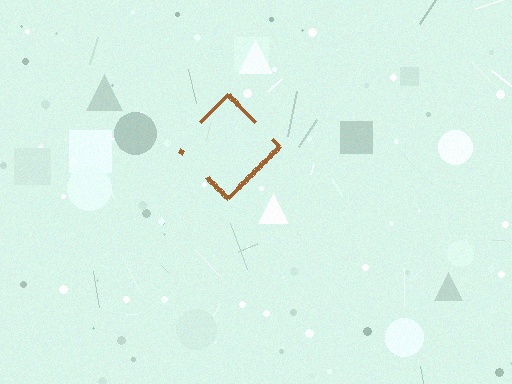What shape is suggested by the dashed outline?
The dashed outline suggests a diamond.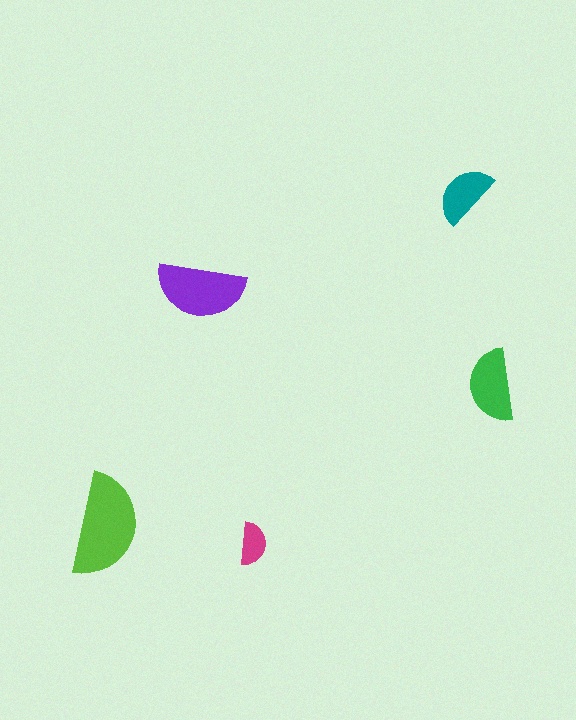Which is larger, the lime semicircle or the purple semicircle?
The lime one.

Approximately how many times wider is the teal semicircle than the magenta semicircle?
About 1.5 times wider.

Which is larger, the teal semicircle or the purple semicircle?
The purple one.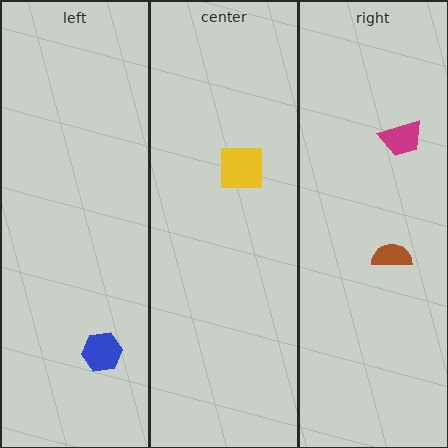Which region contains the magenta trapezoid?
The right region.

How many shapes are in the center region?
1.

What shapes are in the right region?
The brown semicircle, the magenta trapezoid.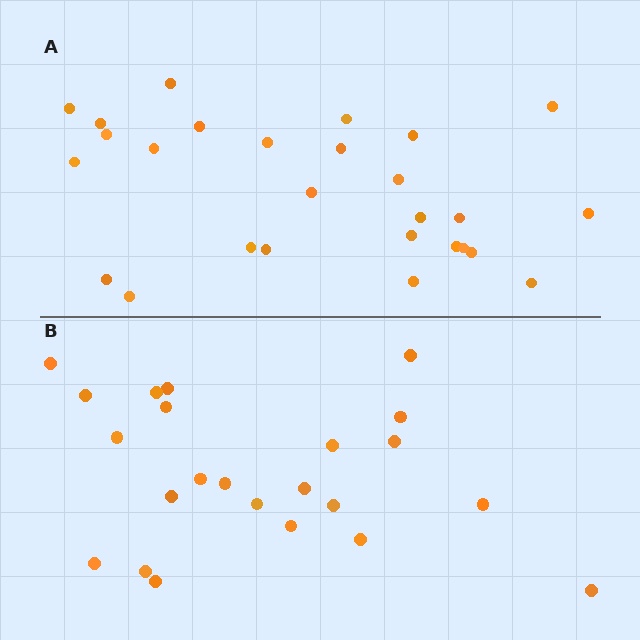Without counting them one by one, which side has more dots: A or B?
Region A (the top region) has more dots.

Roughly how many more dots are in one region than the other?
Region A has about 4 more dots than region B.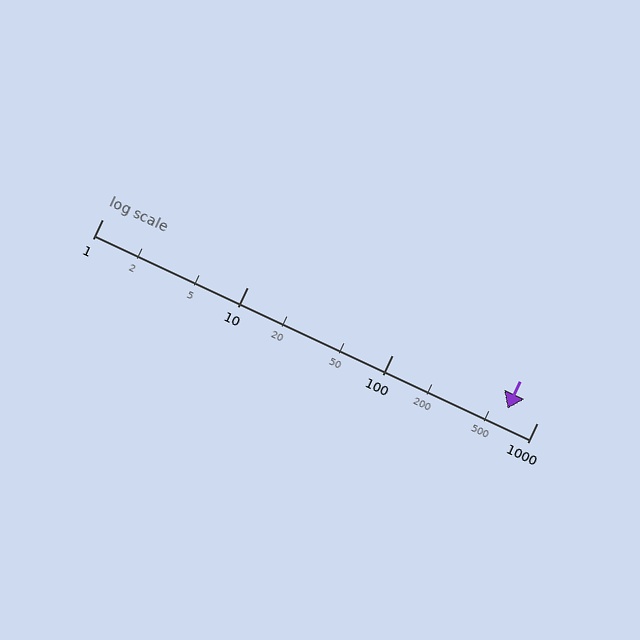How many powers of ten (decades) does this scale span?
The scale spans 3 decades, from 1 to 1000.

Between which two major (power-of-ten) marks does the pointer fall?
The pointer is between 100 and 1000.